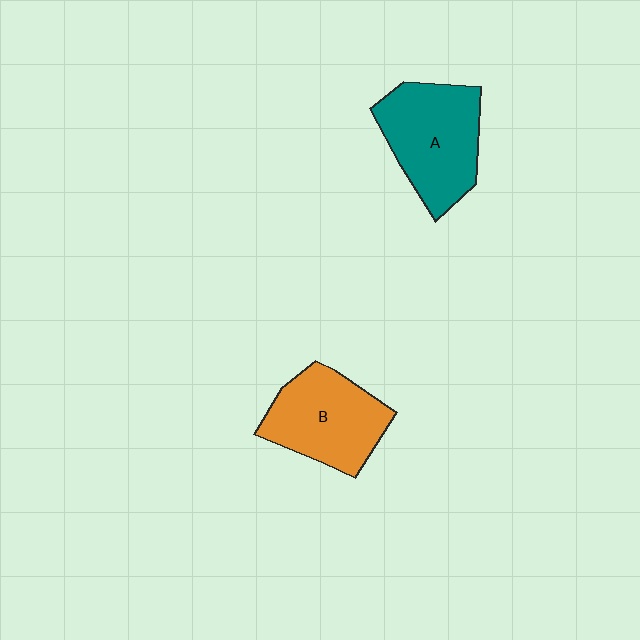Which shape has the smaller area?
Shape B (orange).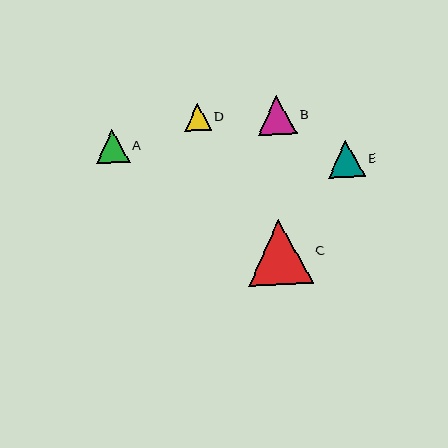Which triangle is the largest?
Triangle C is the largest with a size of approximately 65 pixels.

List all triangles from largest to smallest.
From largest to smallest: C, B, E, A, D.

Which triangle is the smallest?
Triangle D is the smallest with a size of approximately 27 pixels.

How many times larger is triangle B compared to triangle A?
Triangle B is approximately 1.2 times the size of triangle A.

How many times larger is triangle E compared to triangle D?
Triangle E is approximately 1.4 times the size of triangle D.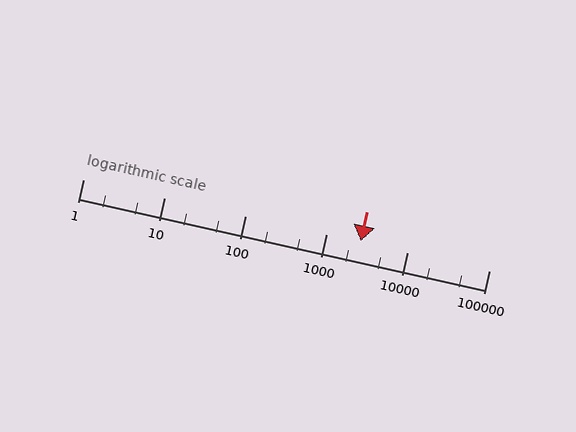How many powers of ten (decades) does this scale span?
The scale spans 5 decades, from 1 to 100000.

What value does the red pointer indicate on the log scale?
The pointer indicates approximately 2600.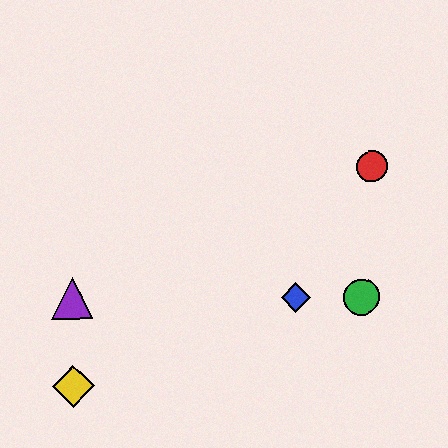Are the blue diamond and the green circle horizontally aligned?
Yes, both are at y≈297.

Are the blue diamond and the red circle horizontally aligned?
No, the blue diamond is at y≈297 and the red circle is at y≈166.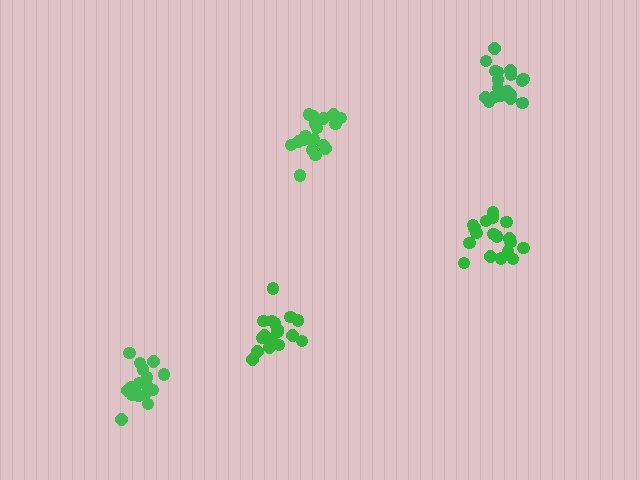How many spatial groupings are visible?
There are 5 spatial groupings.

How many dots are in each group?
Group 1: 20 dots, Group 2: 16 dots, Group 3: 17 dots, Group 4: 18 dots, Group 5: 18 dots (89 total).